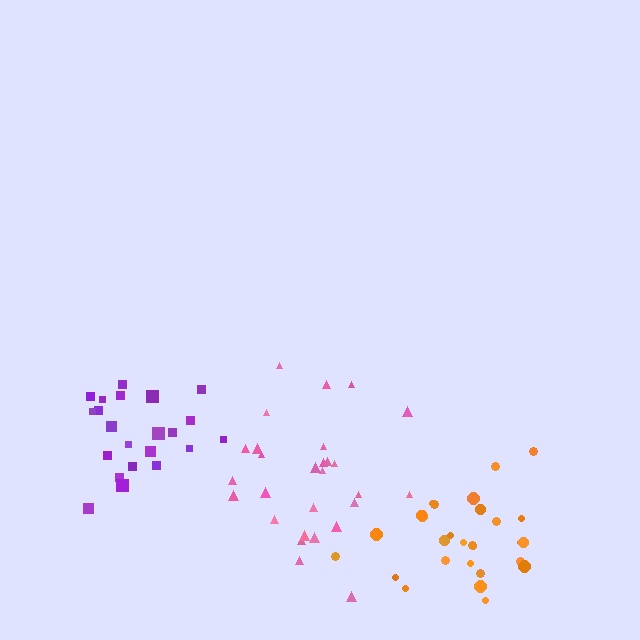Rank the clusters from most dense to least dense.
purple, orange, pink.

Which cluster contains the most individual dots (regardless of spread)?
Orange (29).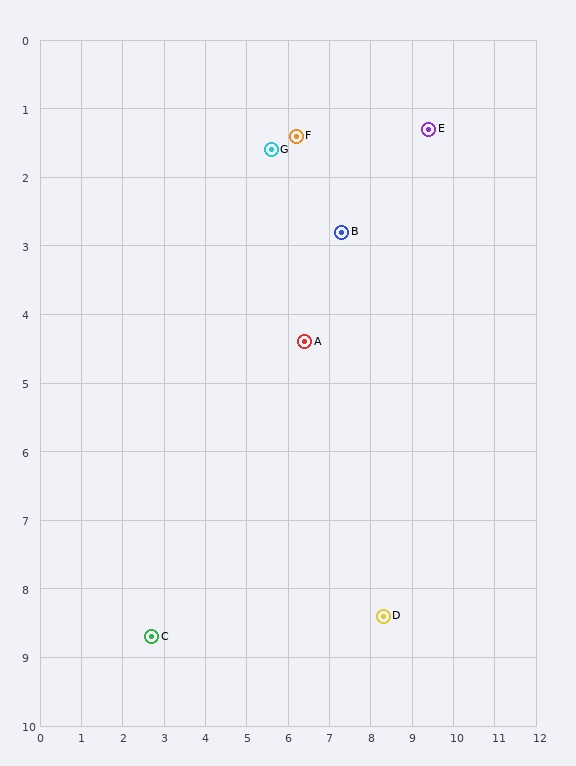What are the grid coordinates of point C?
Point C is at approximately (2.7, 8.7).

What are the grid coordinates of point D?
Point D is at approximately (8.3, 8.4).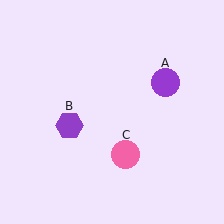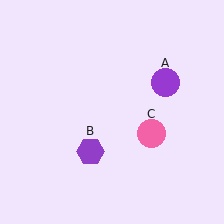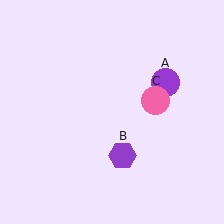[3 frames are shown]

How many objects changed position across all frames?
2 objects changed position: purple hexagon (object B), pink circle (object C).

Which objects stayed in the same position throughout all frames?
Purple circle (object A) remained stationary.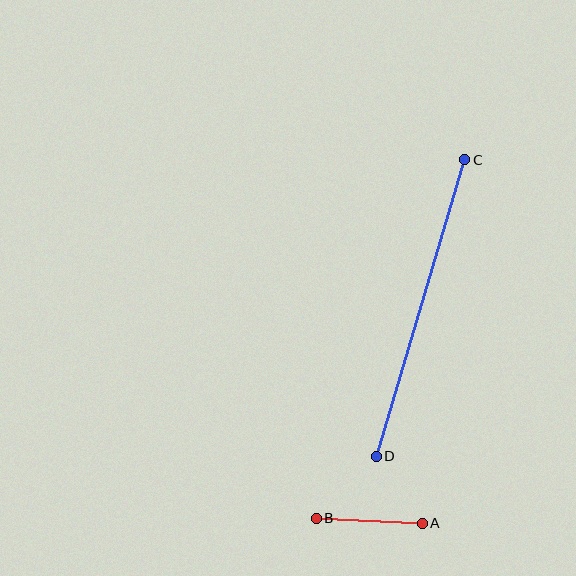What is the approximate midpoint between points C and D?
The midpoint is at approximately (421, 308) pixels.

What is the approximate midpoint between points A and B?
The midpoint is at approximately (369, 521) pixels.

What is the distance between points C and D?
The distance is approximately 310 pixels.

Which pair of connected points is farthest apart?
Points C and D are farthest apart.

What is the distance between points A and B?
The distance is approximately 106 pixels.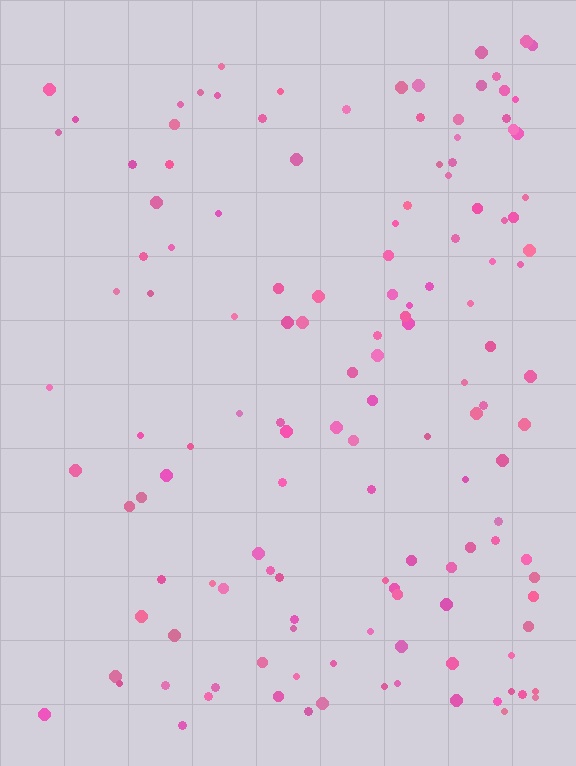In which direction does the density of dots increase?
From left to right, with the right side densest.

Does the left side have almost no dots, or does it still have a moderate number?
Still a moderate number, just noticeably fewer than the right.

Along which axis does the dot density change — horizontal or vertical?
Horizontal.